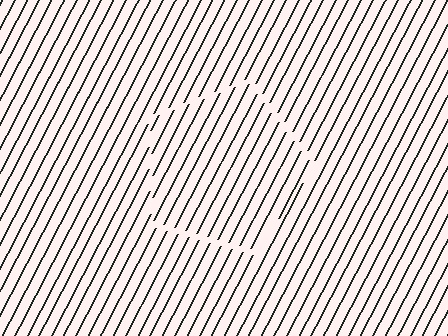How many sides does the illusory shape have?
5 sides — the line-ends trace a pentagon.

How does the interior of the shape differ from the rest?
The interior of the shape contains the same grating, shifted by half a period — the contour is defined by the phase discontinuity where line-ends from the inner and outer gratings abut.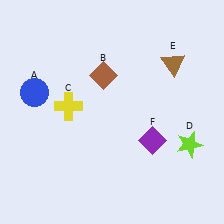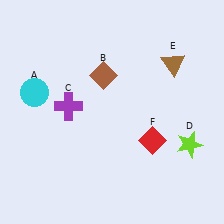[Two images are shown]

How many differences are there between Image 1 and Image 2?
There are 3 differences between the two images.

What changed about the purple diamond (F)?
In Image 1, F is purple. In Image 2, it changed to red.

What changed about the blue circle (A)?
In Image 1, A is blue. In Image 2, it changed to cyan.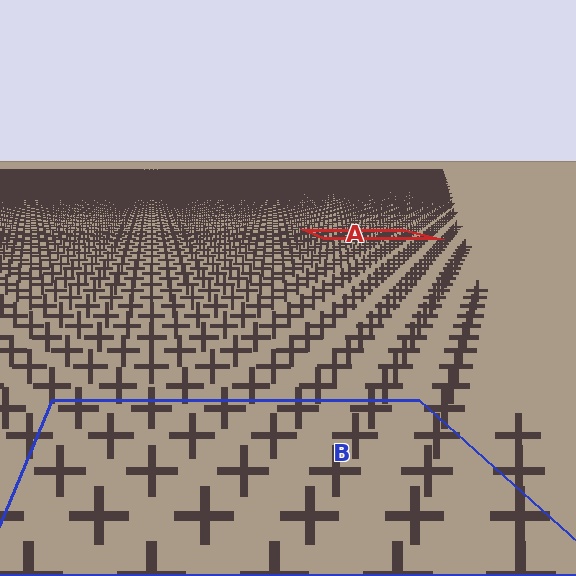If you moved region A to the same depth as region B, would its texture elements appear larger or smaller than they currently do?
They would appear larger. At a closer depth, the same texture elements are projected at a bigger on-screen size.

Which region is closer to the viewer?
Region B is closer. The texture elements there are larger and more spread out.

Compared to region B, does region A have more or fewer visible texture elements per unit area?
Region A has more texture elements per unit area — they are packed more densely because it is farther away.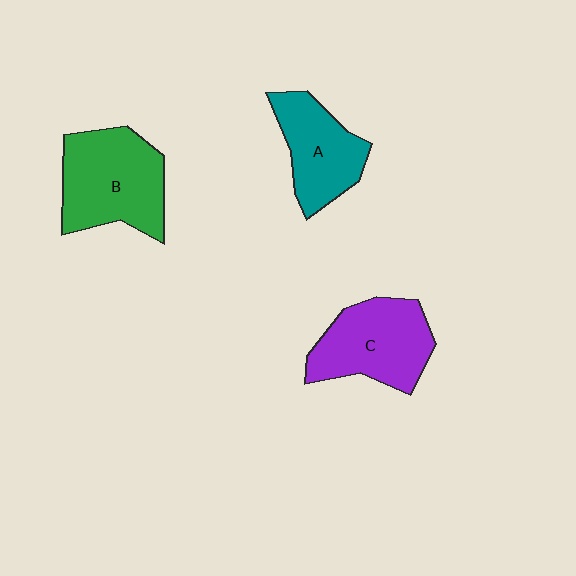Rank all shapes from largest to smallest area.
From largest to smallest: B (green), C (purple), A (teal).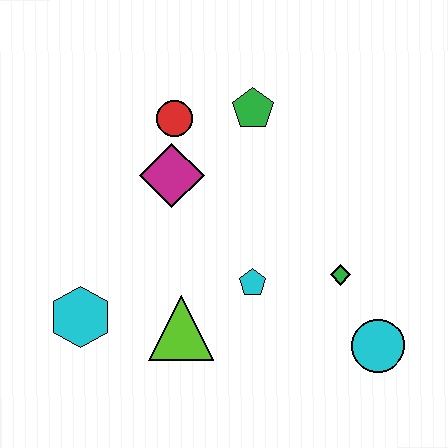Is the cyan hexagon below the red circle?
Yes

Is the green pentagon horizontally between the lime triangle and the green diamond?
Yes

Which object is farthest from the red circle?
The cyan circle is farthest from the red circle.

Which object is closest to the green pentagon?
The red circle is closest to the green pentagon.